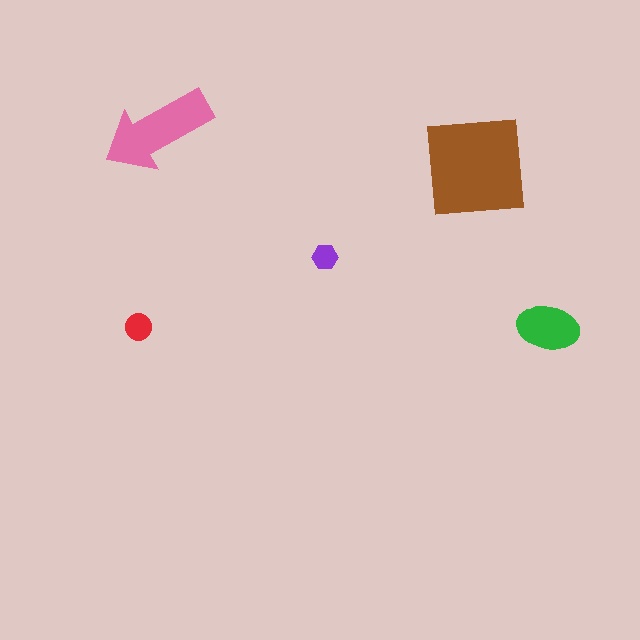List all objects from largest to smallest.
The brown square, the pink arrow, the green ellipse, the red circle, the purple hexagon.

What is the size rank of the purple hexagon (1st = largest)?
5th.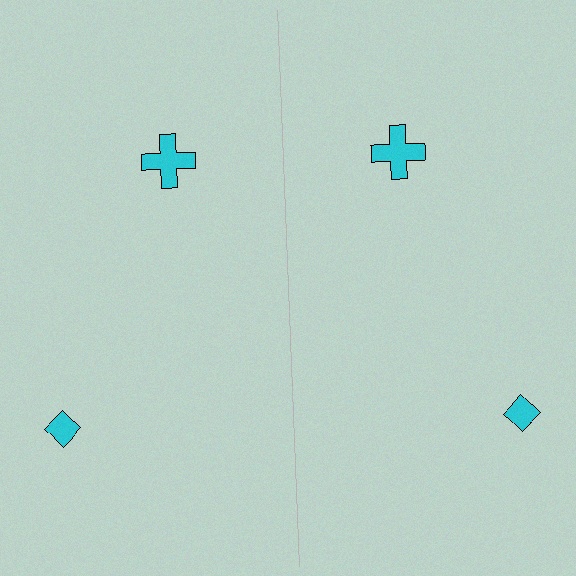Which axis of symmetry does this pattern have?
The pattern has a vertical axis of symmetry running through the center of the image.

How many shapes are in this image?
There are 4 shapes in this image.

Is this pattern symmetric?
Yes, this pattern has bilateral (reflection) symmetry.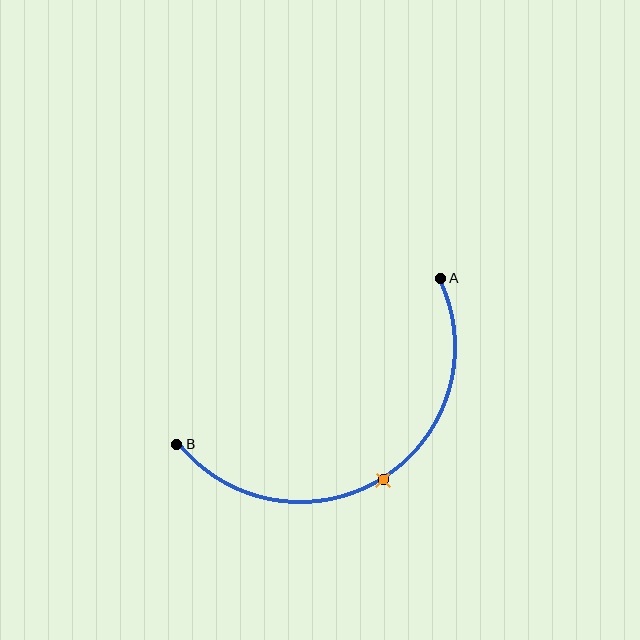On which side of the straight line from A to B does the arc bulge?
The arc bulges below the straight line connecting A and B.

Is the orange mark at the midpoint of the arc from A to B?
Yes. The orange mark lies on the arc at equal arc-length from both A and B — it is the arc midpoint.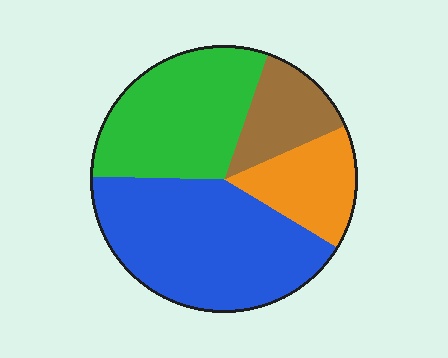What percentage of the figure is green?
Green takes up about one third (1/3) of the figure.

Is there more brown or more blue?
Blue.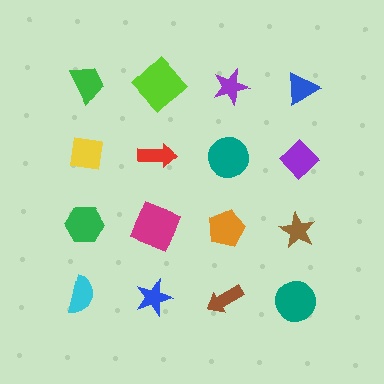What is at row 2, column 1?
A yellow square.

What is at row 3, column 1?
A green hexagon.